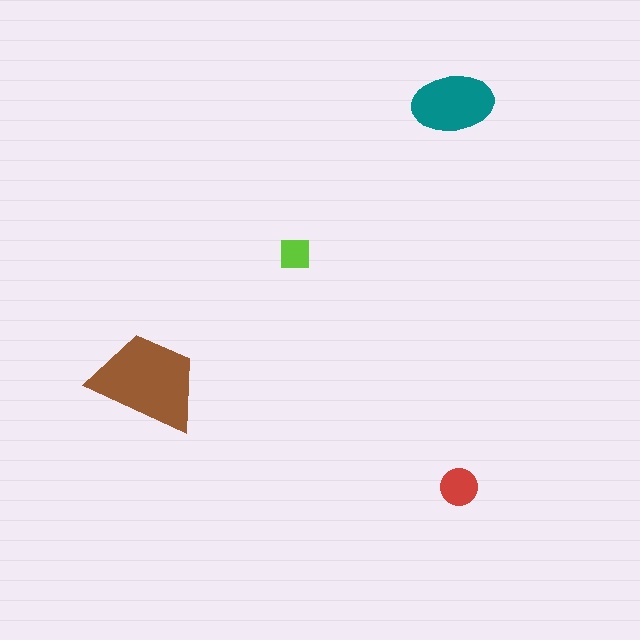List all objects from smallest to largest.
The lime square, the red circle, the teal ellipse, the brown trapezoid.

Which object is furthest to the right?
The red circle is rightmost.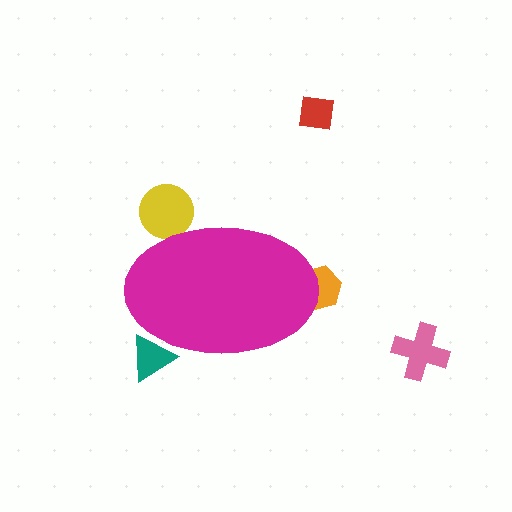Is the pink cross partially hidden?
No, the pink cross is fully visible.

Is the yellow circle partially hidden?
Yes, the yellow circle is partially hidden behind the magenta ellipse.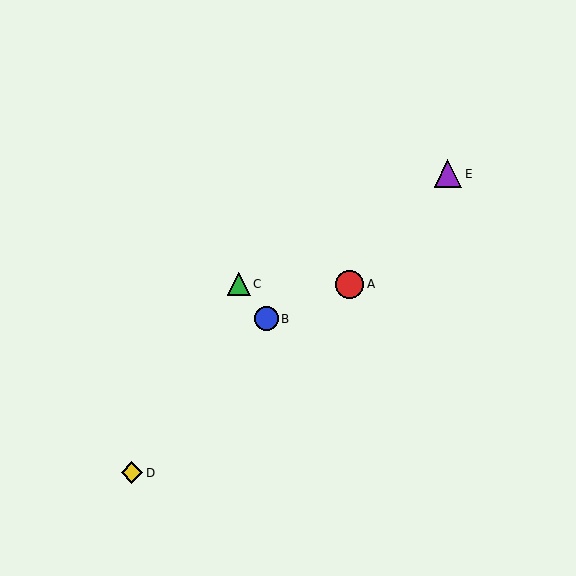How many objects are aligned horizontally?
2 objects (A, C) are aligned horizontally.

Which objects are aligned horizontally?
Objects A, C are aligned horizontally.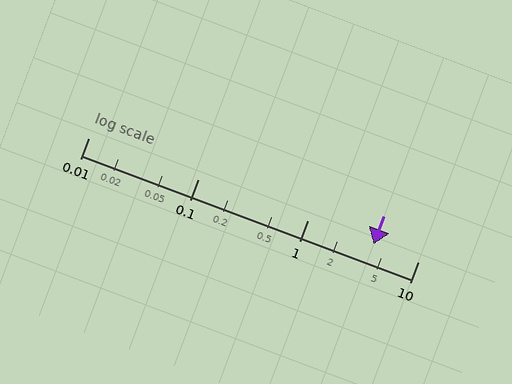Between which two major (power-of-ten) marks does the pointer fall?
The pointer is between 1 and 10.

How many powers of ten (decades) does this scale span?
The scale spans 3 decades, from 0.01 to 10.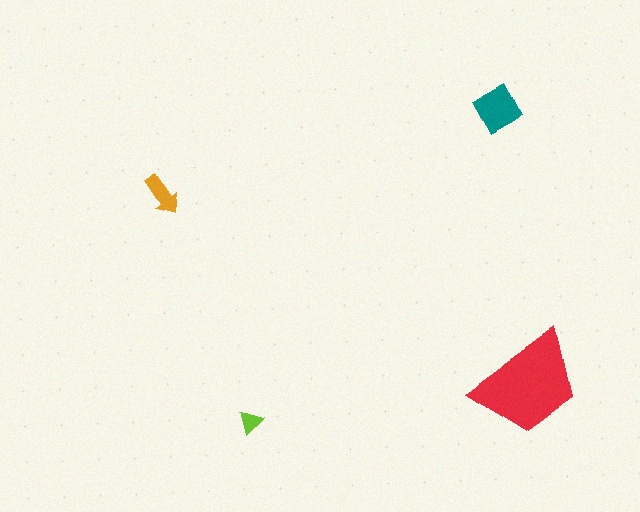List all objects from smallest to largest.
The lime triangle, the orange arrow, the teal square, the red trapezoid.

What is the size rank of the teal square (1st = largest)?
2nd.